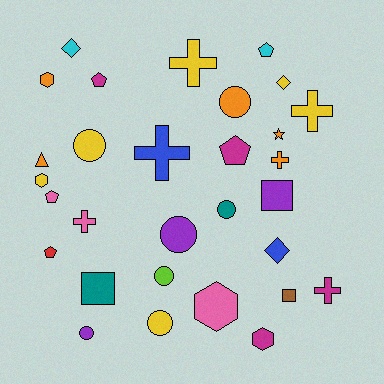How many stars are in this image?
There is 1 star.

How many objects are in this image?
There are 30 objects.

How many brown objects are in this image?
There is 1 brown object.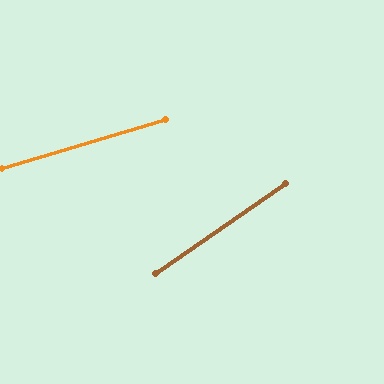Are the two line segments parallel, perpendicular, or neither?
Neither parallel nor perpendicular — they differ by about 18°.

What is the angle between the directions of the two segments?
Approximately 18 degrees.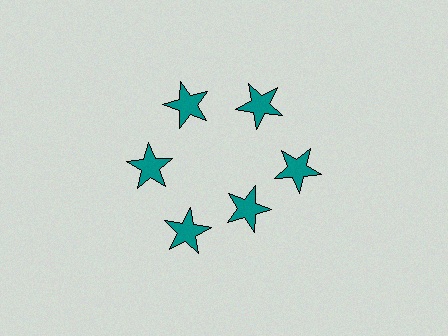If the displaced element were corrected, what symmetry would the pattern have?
It would have 6-fold rotational symmetry — the pattern would map onto itself every 60 degrees.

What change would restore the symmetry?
The symmetry would be restored by moving it outward, back onto the ring so that all 6 stars sit at equal angles and equal distance from the center.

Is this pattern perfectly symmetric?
No. The 6 teal stars are arranged in a ring, but one element near the 5 o'clock position is pulled inward toward the center, breaking the 6-fold rotational symmetry.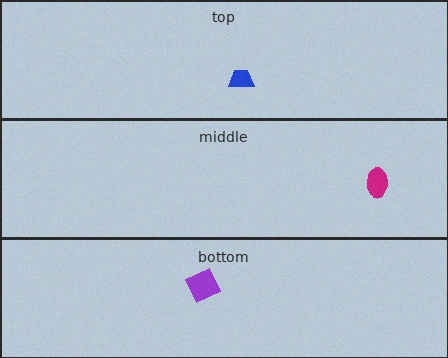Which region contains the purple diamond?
The bottom region.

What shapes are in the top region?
The blue trapezoid.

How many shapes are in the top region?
1.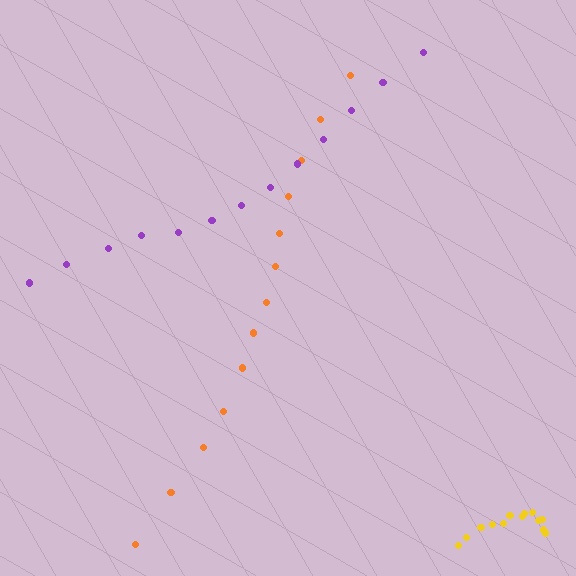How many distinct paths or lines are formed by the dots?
There are 3 distinct paths.